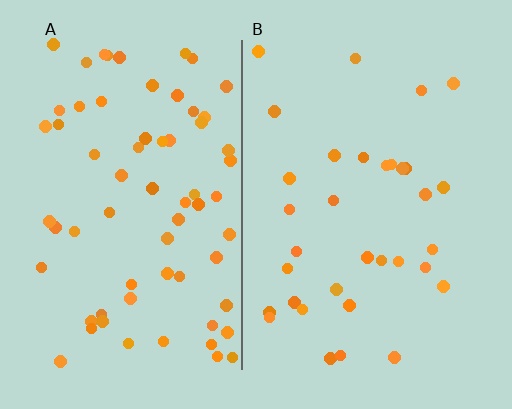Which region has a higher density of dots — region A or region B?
A (the left).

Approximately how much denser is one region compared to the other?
Approximately 2.0× — region A over region B.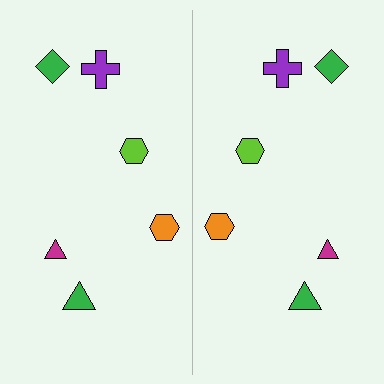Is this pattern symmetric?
Yes, this pattern has bilateral (reflection) symmetry.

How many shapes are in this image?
There are 12 shapes in this image.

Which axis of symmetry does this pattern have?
The pattern has a vertical axis of symmetry running through the center of the image.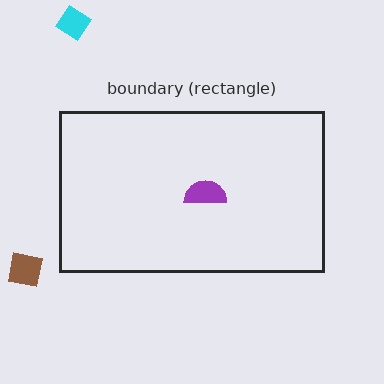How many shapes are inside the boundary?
1 inside, 2 outside.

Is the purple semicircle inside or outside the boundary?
Inside.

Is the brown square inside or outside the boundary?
Outside.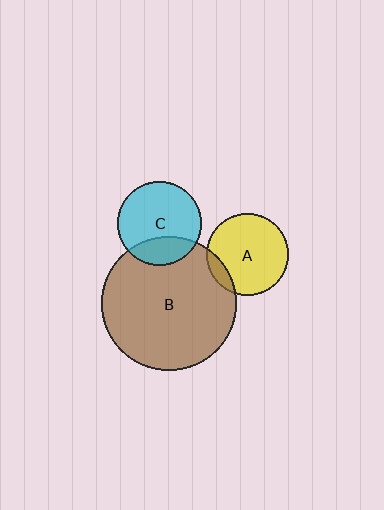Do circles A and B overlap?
Yes.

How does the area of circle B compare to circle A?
Approximately 2.7 times.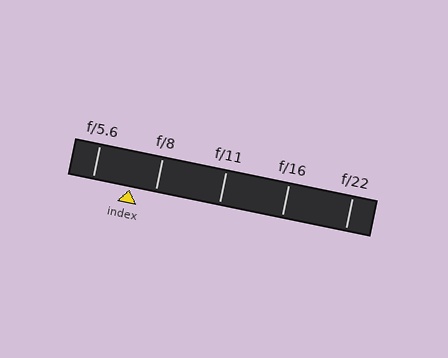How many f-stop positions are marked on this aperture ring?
There are 5 f-stop positions marked.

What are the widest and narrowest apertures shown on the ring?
The widest aperture shown is f/5.6 and the narrowest is f/22.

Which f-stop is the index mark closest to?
The index mark is closest to f/8.